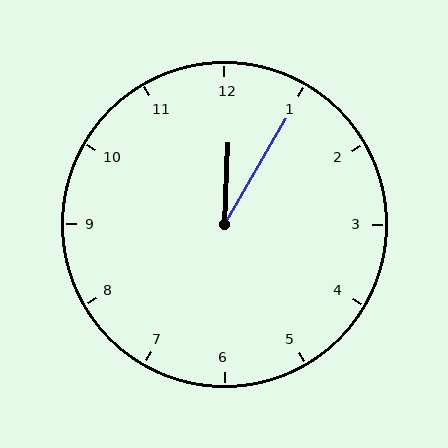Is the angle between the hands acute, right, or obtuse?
It is acute.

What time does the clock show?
12:05.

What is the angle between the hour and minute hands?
Approximately 28 degrees.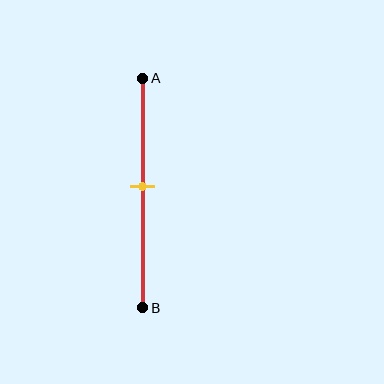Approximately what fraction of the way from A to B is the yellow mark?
The yellow mark is approximately 45% of the way from A to B.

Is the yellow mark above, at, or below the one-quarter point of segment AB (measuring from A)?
The yellow mark is below the one-quarter point of segment AB.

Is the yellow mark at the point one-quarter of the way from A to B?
No, the mark is at about 45% from A, not at the 25% one-quarter point.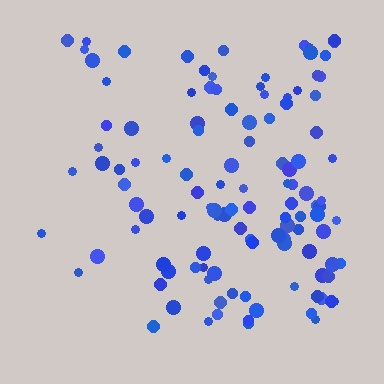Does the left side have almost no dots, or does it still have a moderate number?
Still a moderate number, just noticeably fewer than the right.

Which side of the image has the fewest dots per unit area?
The left.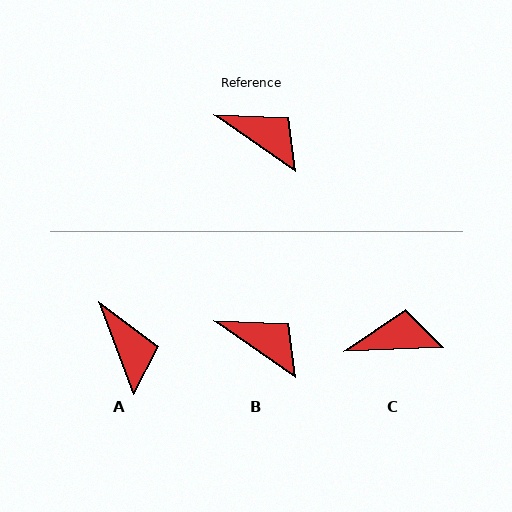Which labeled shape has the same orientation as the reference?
B.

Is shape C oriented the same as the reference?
No, it is off by about 37 degrees.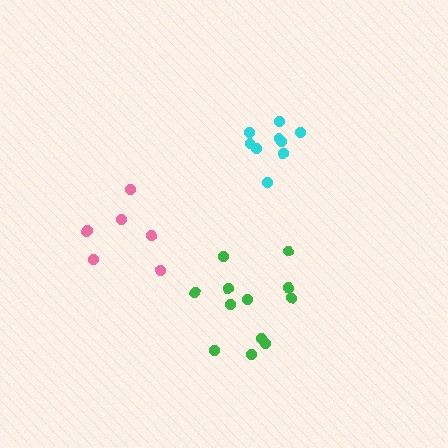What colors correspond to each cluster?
The clusters are colored: cyan, green, pink.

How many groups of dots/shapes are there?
There are 3 groups.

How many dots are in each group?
Group 1: 9 dots, Group 2: 12 dots, Group 3: 7 dots (28 total).